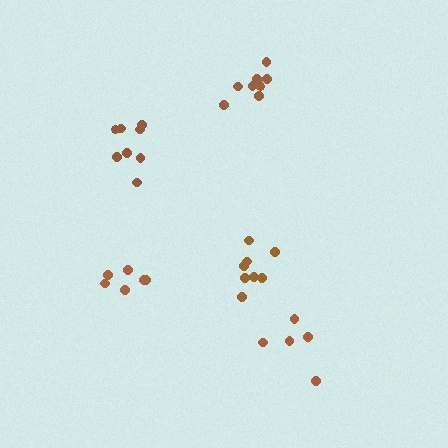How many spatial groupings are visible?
There are 5 spatial groupings.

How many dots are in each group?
Group 1: 8 dots, Group 2: 8 dots, Group 3: 6 dots, Group 4: 5 dots, Group 5: 9 dots (36 total).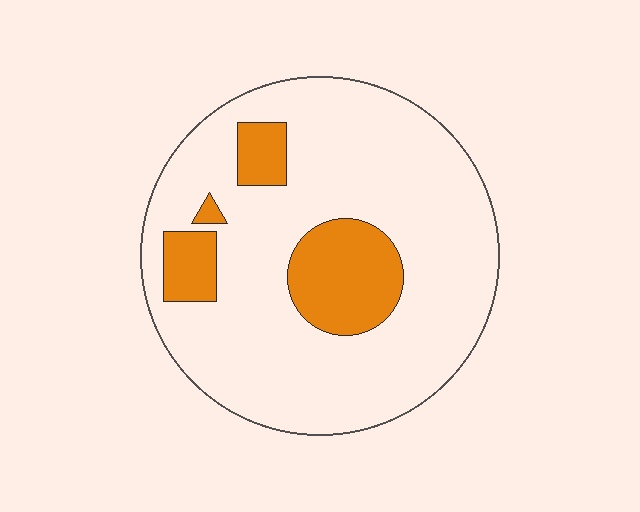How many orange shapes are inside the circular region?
4.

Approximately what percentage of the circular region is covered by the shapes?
Approximately 20%.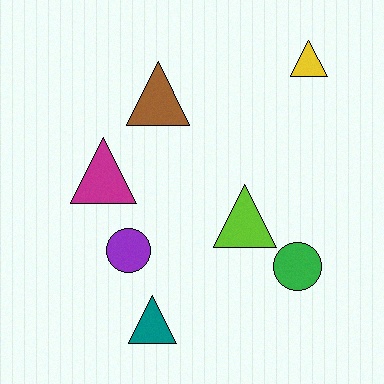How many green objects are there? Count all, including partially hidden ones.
There is 1 green object.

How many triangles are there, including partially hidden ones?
There are 5 triangles.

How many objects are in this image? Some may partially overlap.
There are 7 objects.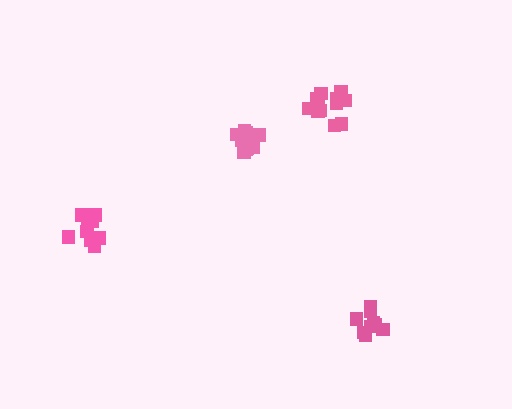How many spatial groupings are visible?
There are 4 spatial groupings.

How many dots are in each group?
Group 1: 12 dots, Group 2: 13 dots, Group 3: 9 dots, Group 4: 9 dots (43 total).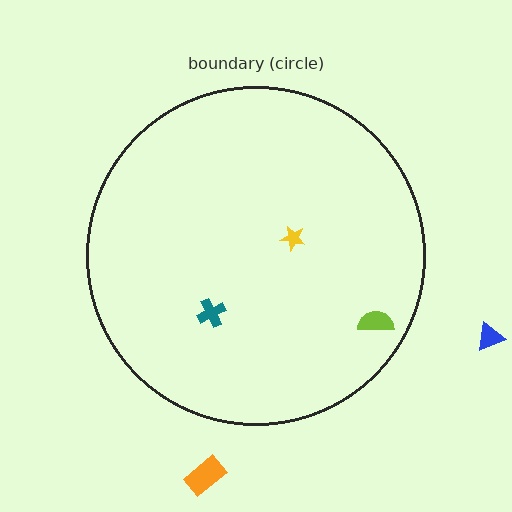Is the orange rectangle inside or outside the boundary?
Outside.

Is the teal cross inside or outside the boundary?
Inside.